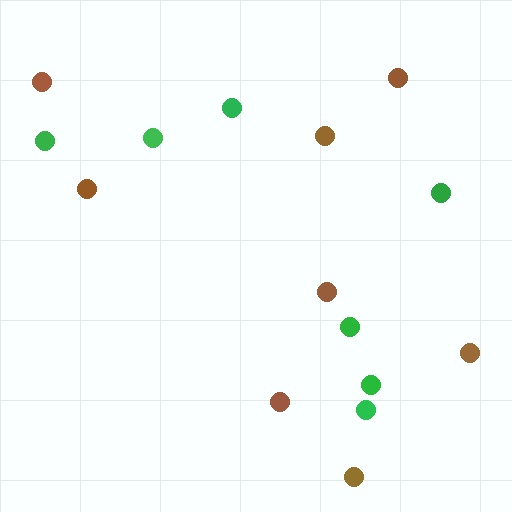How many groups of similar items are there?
There are 2 groups: one group of green circles (7) and one group of brown circles (8).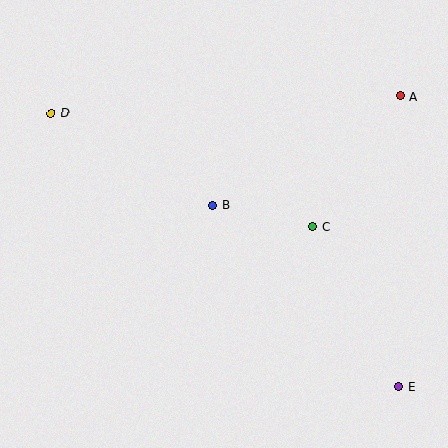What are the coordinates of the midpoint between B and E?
The midpoint between B and E is at (306, 296).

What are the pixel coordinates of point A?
Point A is at (400, 96).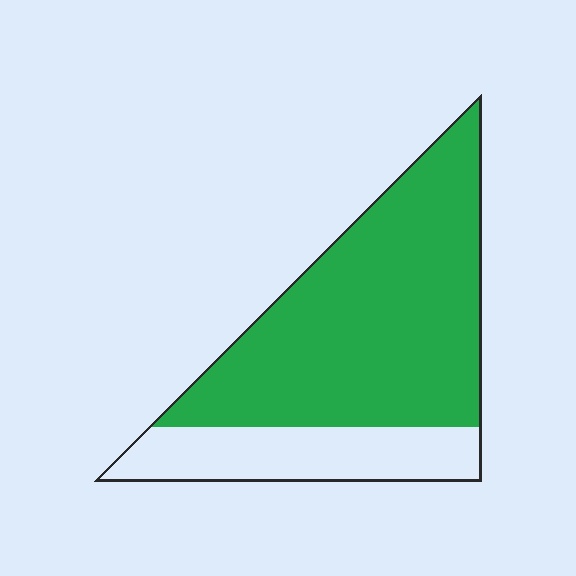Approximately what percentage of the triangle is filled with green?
Approximately 75%.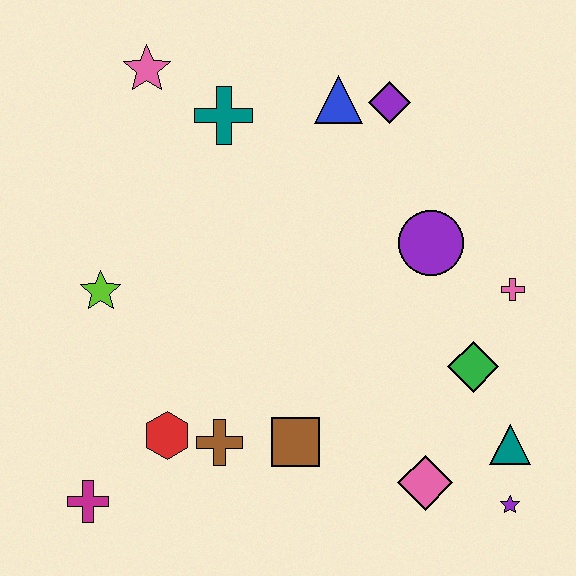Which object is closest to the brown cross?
The red hexagon is closest to the brown cross.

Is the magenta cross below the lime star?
Yes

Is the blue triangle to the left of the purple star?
Yes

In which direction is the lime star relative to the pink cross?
The lime star is to the left of the pink cross.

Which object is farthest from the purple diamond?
The magenta cross is farthest from the purple diamond.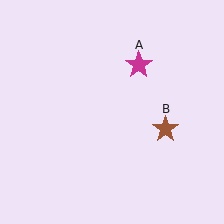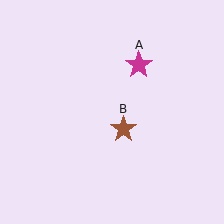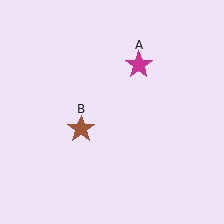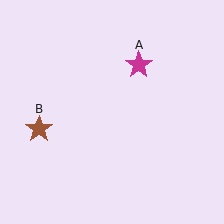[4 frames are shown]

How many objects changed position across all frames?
1 object changed position: brown star (object B).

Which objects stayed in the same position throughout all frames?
Magenta star (object A) remained stationary.